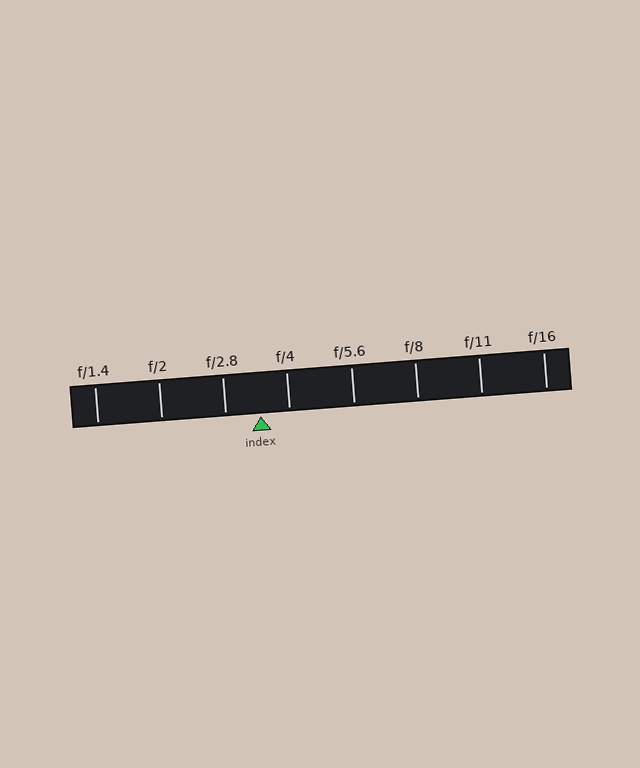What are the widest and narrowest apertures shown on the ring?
The widest aperture shown is f/1.4 and the narrowest is f/16.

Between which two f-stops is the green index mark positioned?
The index mark is between f/2.8 and f/4.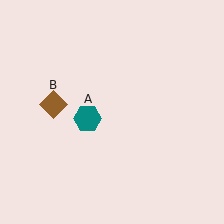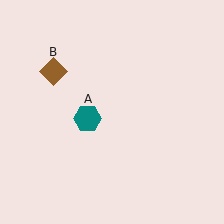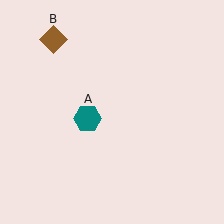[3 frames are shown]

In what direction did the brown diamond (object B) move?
The brown diamond (object B) moved up.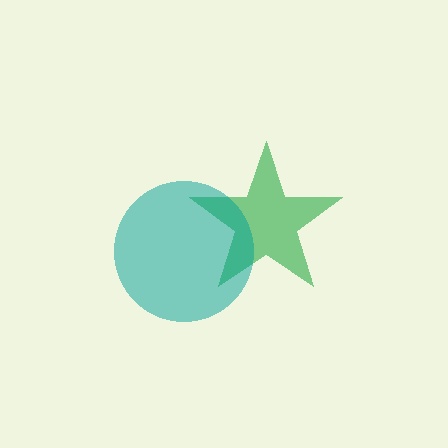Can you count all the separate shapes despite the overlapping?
Yes, there are 2 separate shapes.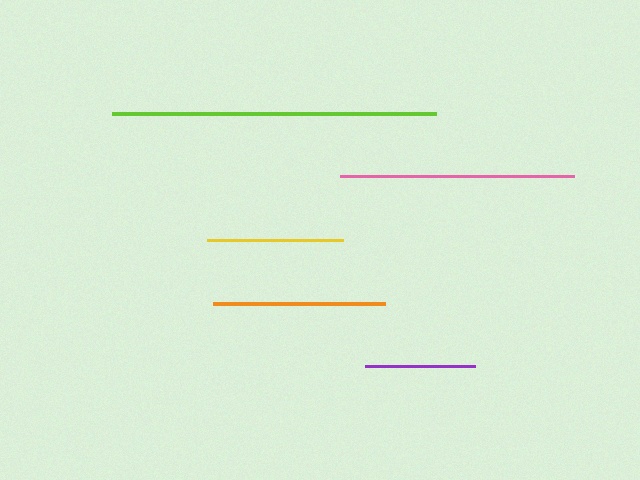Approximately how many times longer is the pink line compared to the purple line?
The pink line is approximately 2.1 times the length of the purple line.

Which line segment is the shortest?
The purple line is the shortest at approximately 111 pixels.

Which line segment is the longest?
The lime line is the longest at approximately 324 pixels.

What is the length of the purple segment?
The purple segment is approximately 111 pixels long.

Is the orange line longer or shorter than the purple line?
The orange line is longer than the purple line.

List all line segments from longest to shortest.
From longest to shortest: lime, pink, orange, yellow, purple.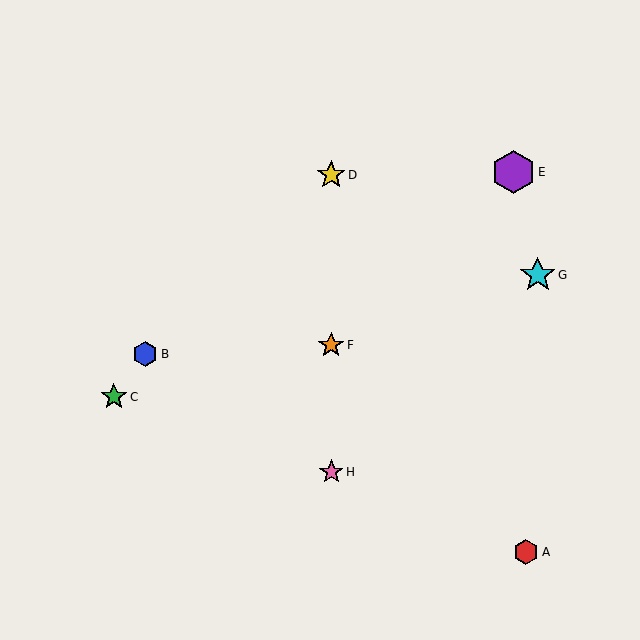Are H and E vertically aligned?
No, H is at x≈331 and E is at x≈514.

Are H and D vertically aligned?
Yes, both are at x≈331.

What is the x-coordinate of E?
Object E is at x≈514.